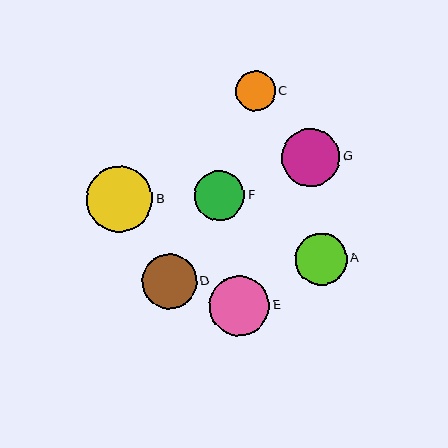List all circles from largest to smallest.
From largest to smallest: B, E, G, D, A, F, C.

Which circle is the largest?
Circle B is the largest with a size of approximately 66 pixels.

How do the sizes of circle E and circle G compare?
Circle E and circle G are approximately the same size.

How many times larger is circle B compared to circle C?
Circle B is approximately 1.7 times the size of circle C.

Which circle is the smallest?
Circle C is the smallest with a size of approximately 40 pixels.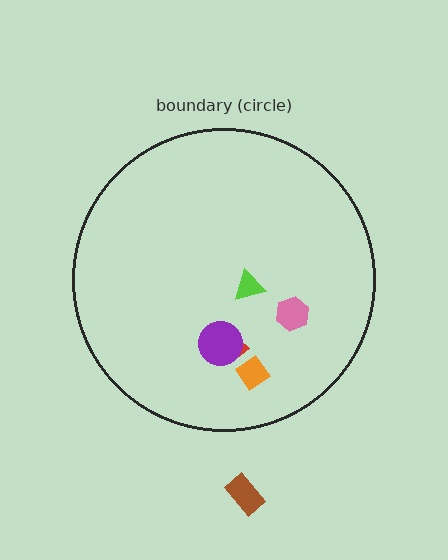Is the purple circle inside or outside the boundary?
Inside.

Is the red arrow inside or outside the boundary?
Inside.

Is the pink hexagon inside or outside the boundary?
Inside.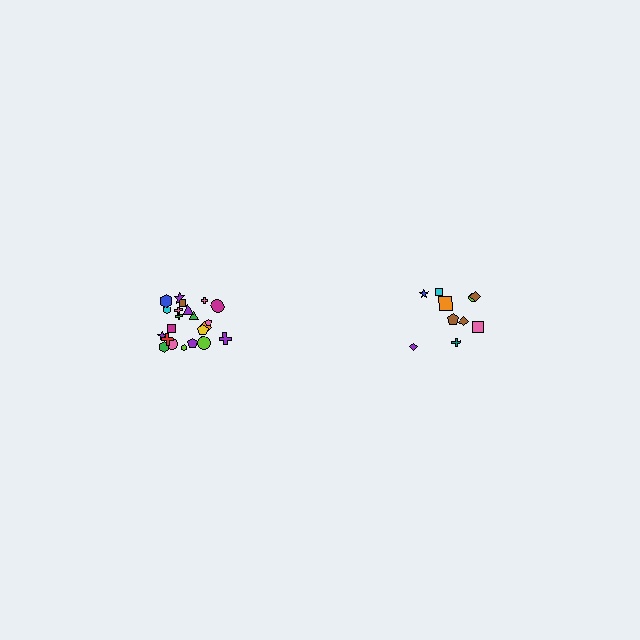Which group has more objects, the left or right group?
The left group.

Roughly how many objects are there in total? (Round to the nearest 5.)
Roughly 30 objects in total.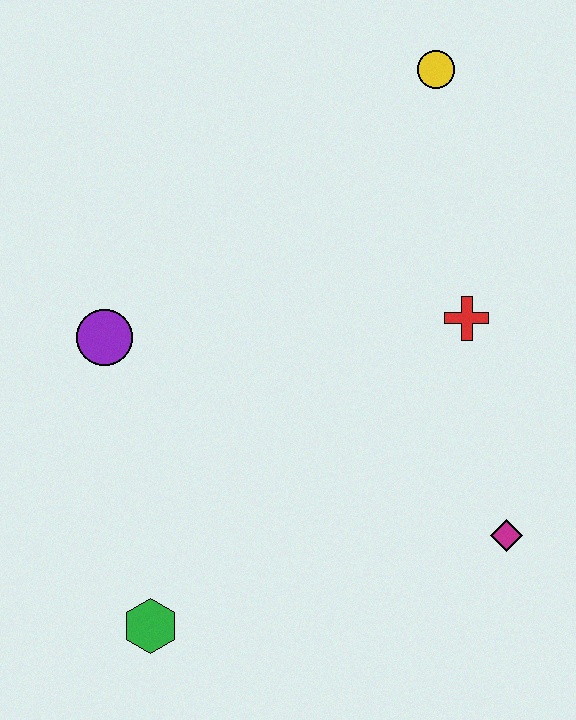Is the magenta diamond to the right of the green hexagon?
Yes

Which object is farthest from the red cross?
The green hexagon is farthest from the red cross.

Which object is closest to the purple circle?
The green hexagon is closest to the purple circle.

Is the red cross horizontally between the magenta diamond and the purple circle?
Yes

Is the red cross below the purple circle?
No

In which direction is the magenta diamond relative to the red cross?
The magenta diamond is below the red cross.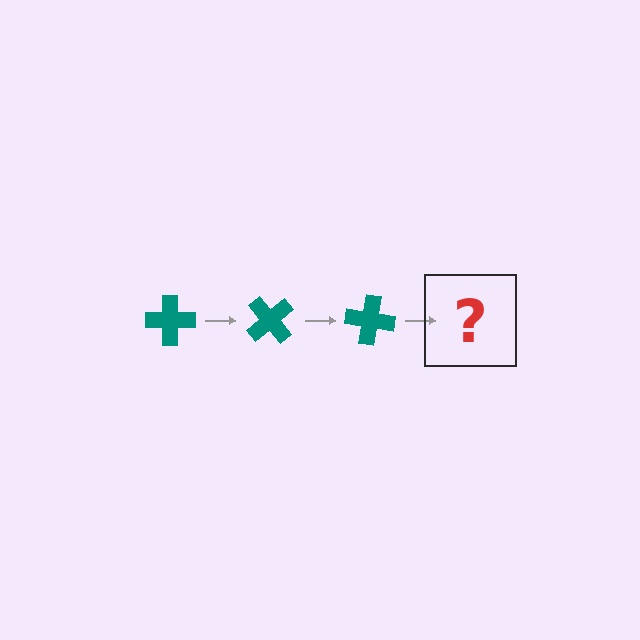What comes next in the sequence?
The next element should be a teal cross rotated 150 degrees.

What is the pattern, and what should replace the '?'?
The pattern is that the cross rotates 50 degrees each step. The '?' should be a teal cross rotated 150 degrees.